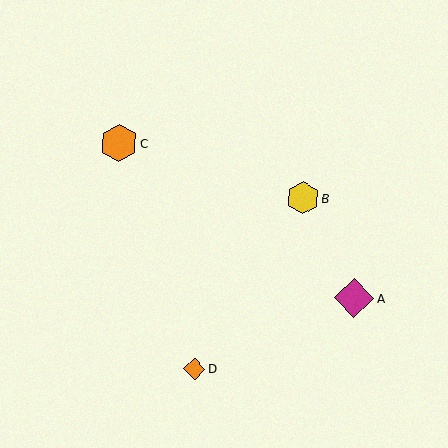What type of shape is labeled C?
Shape C is an orange hexagon.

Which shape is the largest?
The magenta diamond (labeled A) is the largest.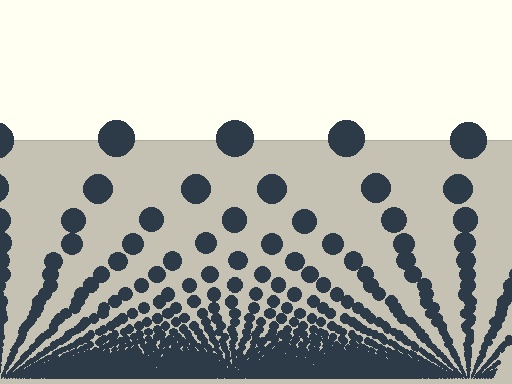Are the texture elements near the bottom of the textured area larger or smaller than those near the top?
Smaller. The gradient is inverted — elements near the bottom are smaller and denser.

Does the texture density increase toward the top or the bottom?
Density increases toward the bottom.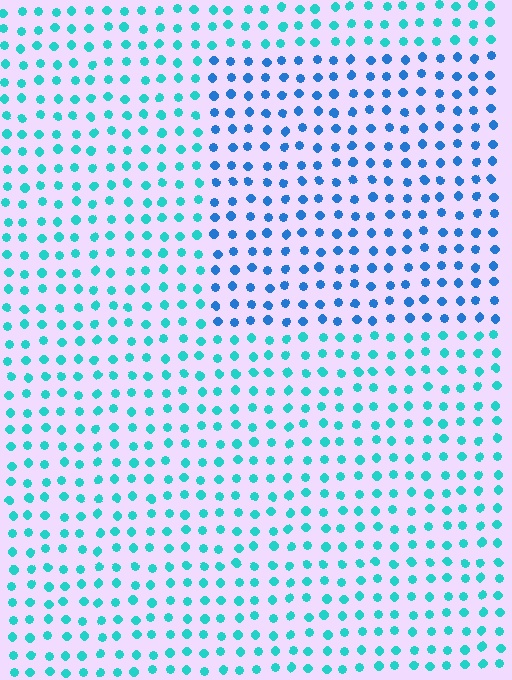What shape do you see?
I see a rectangle.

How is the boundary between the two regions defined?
The boundary is defined purely by a slight shift in hue (about 34 degrees). Spacing, size, and orientation are identical on both sides.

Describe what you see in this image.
The image is filled with small cyan elements in a uniform arrangement. A rectangle-shaped region is visible where the elements are tinted to a slightly different hue, forming a subtle color boundary.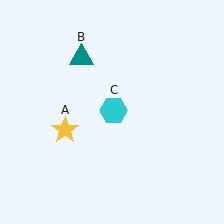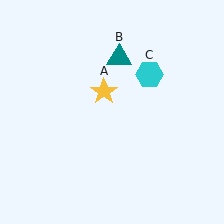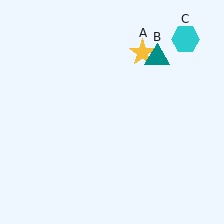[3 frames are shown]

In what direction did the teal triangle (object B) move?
The teal triangle (object B) moved right.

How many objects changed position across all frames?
3 objects changed position: yellow star (object A), teal triangle (object B), cyan hexagon (object C).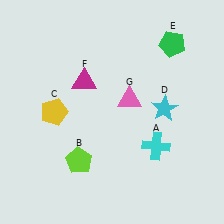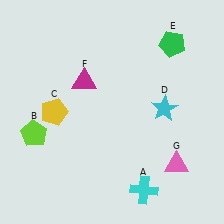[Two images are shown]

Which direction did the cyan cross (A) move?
The cyan cross (A) moved down.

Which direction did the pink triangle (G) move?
The pink triangle (G) moved down.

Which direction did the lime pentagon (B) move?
The lime pentagon (B) moved left.